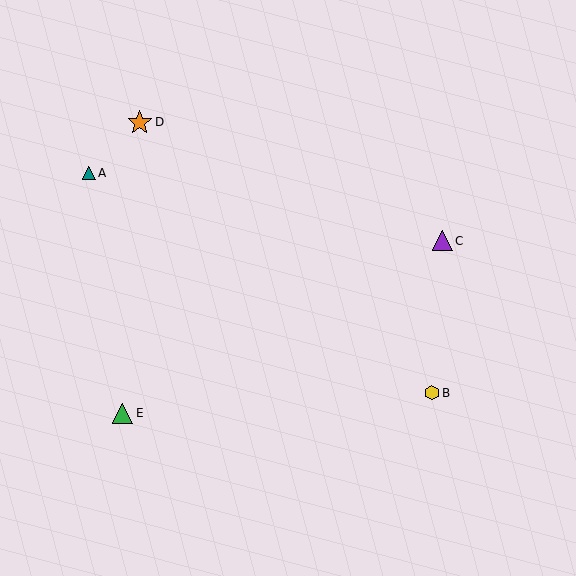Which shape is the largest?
The orange star (labeled D) is the largest.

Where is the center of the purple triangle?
The center of the purple triangle is at (442, 241).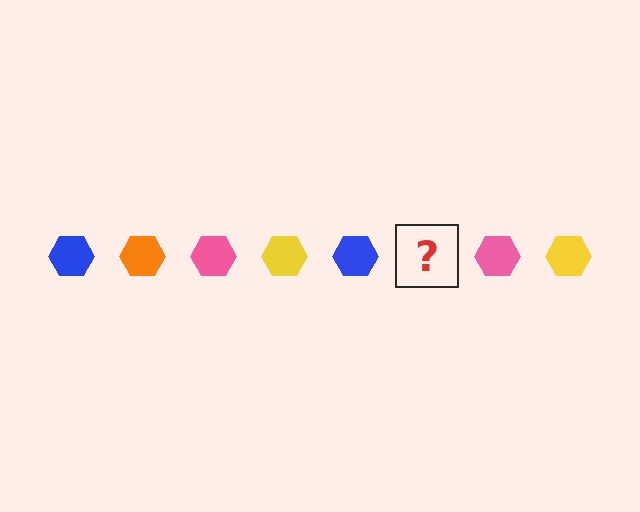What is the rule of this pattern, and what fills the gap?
The rule is that the pattern cycles through blue, orange, pink, yellow hexagons. The gap should be filled with an orange hexagon.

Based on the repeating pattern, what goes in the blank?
The blank should be an orange hexagon.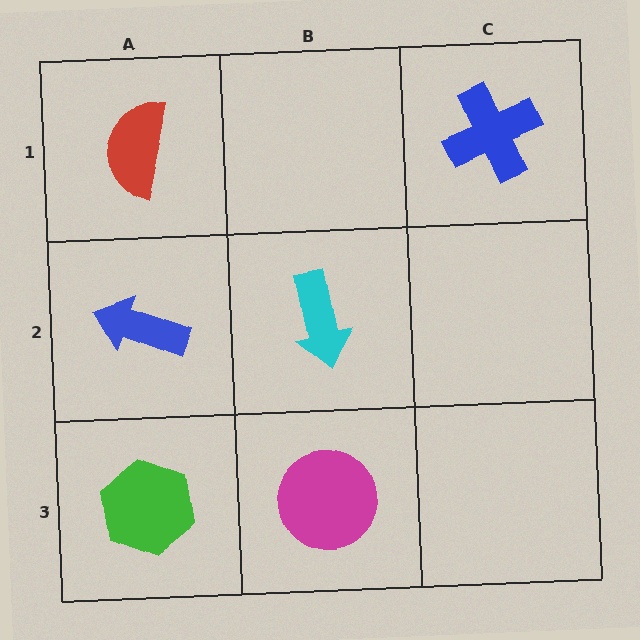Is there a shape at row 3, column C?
No, that cell is empty.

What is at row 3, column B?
A magenta circle.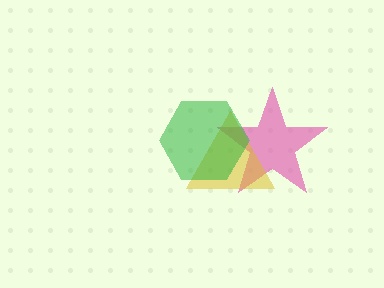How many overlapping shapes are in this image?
There are 3 overlapping shapes in the image.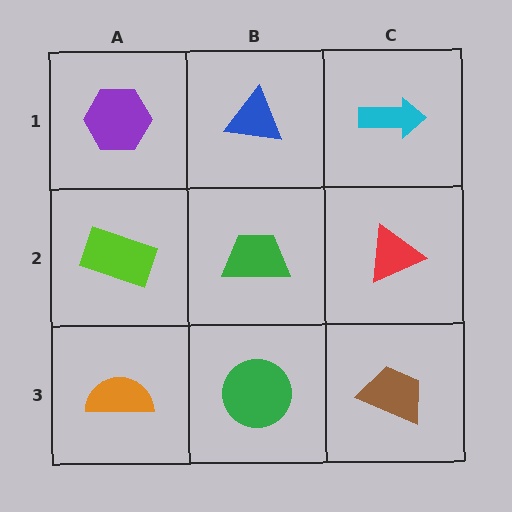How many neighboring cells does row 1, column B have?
3.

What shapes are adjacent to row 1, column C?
A red triangle (row 2, column C), a blue triangle (row 1, column B).